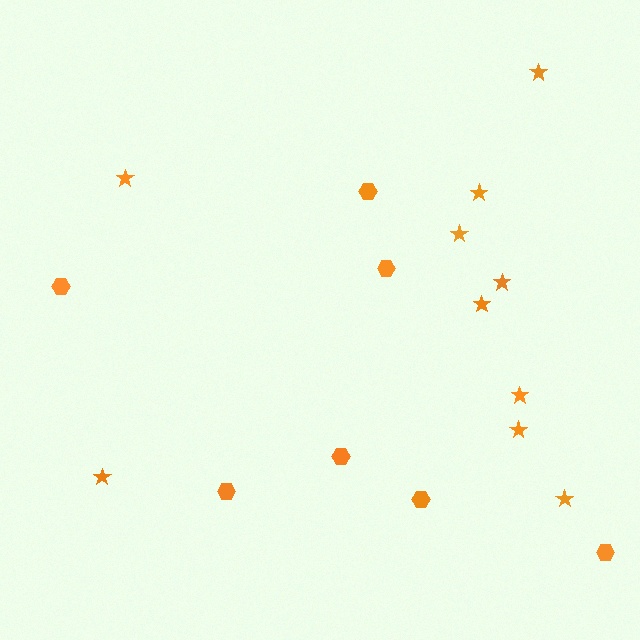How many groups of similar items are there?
There are 2 groups: one group of stars (10) and one group of hexagons (7).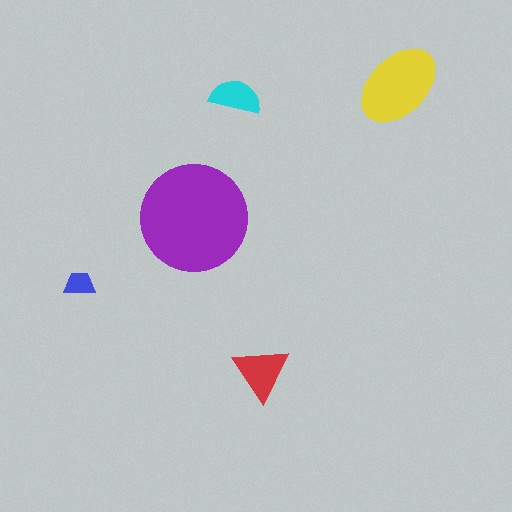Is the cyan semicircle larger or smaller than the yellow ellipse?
Smaller.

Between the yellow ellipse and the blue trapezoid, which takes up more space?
The yellow ellipse.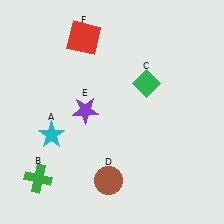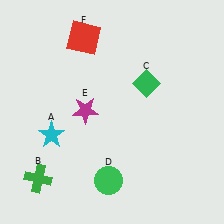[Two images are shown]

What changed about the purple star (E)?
In Image 1, E is purple. In Image 2, it changed to magenta.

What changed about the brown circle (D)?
In Image 1, D is brown. In Image 2, it changed to green.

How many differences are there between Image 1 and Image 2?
There are 2 differences between the two images.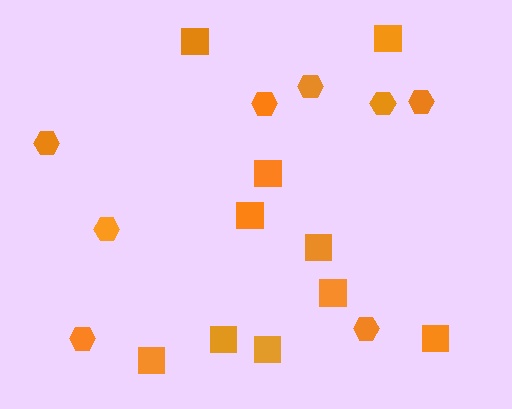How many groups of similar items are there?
There are 2 groups: one group of squares (10) and one group of hexagons (8).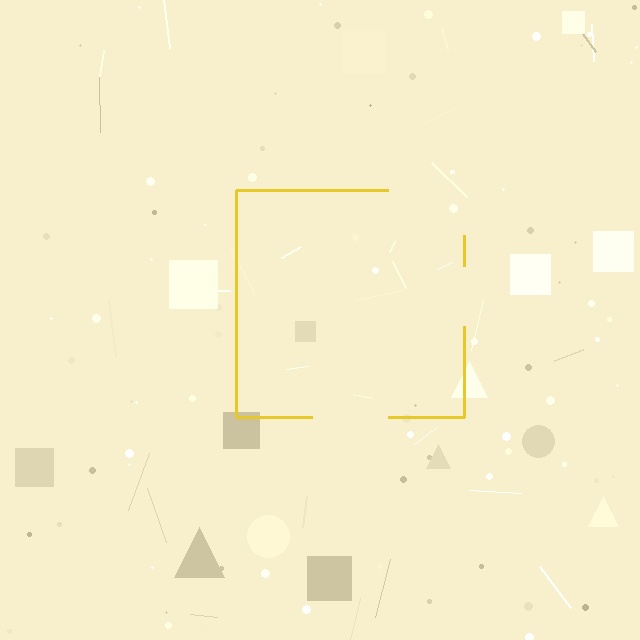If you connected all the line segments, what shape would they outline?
They would outline a square.